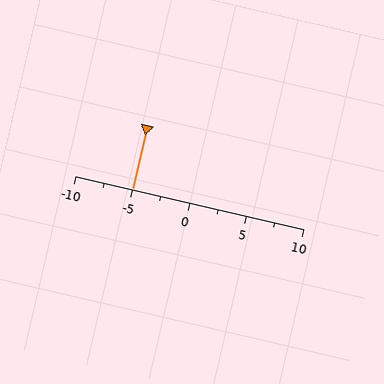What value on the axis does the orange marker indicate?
The marker indicates approximately -5.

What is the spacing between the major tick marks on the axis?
The major ticks are spaced 5 apart.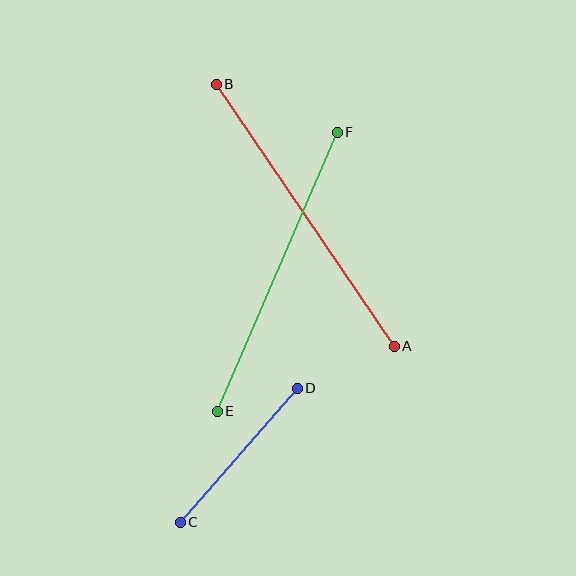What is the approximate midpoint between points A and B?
The midpoint is at approximately (305, 215) pixels.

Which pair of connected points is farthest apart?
Points A and B are farthest apart.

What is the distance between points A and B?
The distance is approximately 317 pixels.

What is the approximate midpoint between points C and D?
The midpoint is at approximately (239, 455) pixels.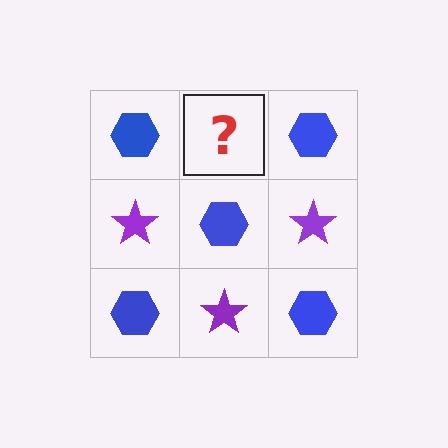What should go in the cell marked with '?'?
The missing cell should contain a purple star.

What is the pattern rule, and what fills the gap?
The rule is that it alternates blue hexagon and purple star in a checkerboard pattern. The gap should be filled with a purple star.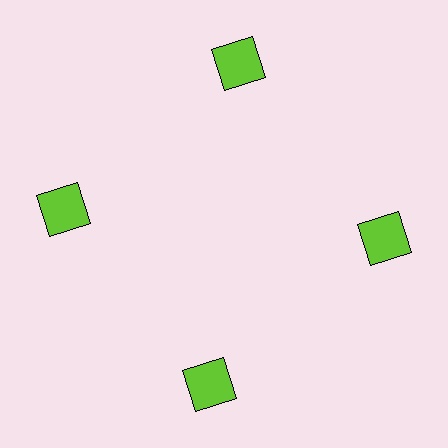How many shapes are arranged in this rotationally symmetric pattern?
There are 4 shapes, arranged in 4 groups of 1.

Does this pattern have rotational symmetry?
Yes, this pattern has 4-fold rotational symmetry. It looks the same after rotating 90 degrees around the center.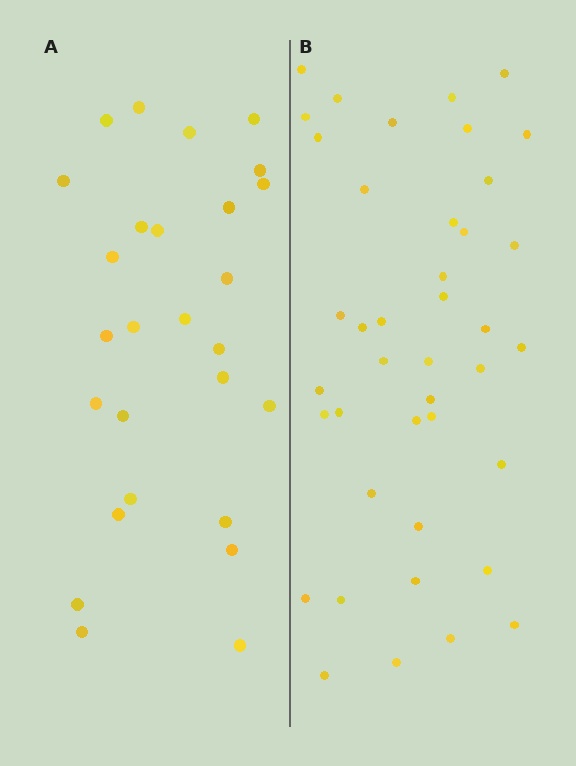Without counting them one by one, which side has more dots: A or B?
Region B (the right region) has more dots.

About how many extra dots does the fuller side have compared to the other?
Region B has approximately 15 more dots than region A.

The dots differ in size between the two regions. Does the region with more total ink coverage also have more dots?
No. Region A has more total ink coverage because its dots are larger, but region B actually contains more individual dots. Total area can be misleading — the number of items is what matters here.